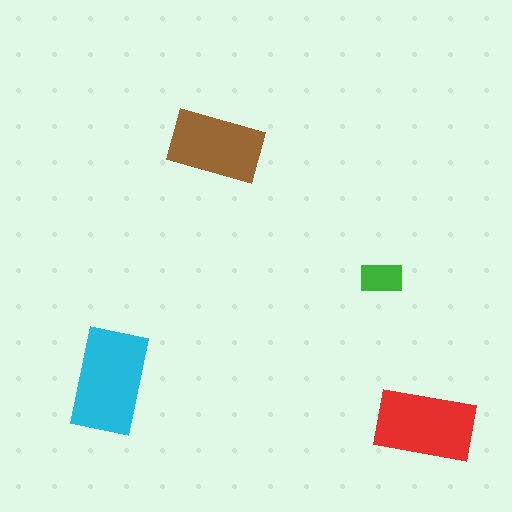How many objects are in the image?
There are 4 objects in the image.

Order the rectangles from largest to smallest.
the cyan one, the red one, the brown one, the green one.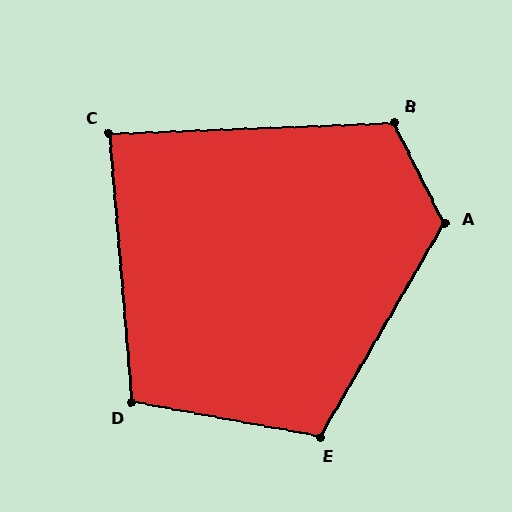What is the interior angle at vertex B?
Approximately 115 degrees (obtuse).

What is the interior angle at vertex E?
Approximately 110 degrees (obtuse).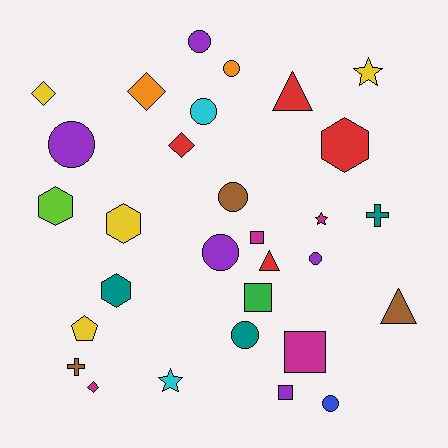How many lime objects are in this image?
There is 1 lime object.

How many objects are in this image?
There are 30 objects.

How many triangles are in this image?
There are 3 triangles.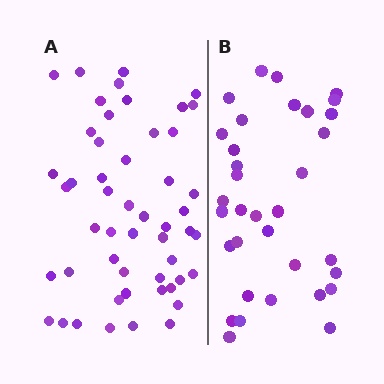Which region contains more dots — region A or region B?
Region A (the left region) has more dots.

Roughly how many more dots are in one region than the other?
Region A has approximately 15 more dots than region B.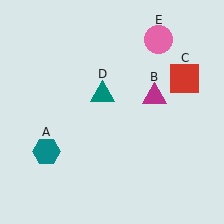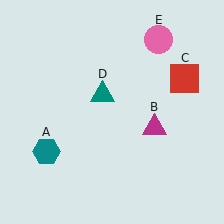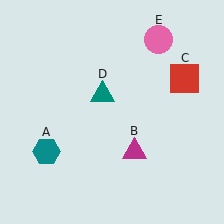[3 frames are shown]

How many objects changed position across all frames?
1 object changed position: magenta triangle (object B).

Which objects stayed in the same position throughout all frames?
Teal hexagon (object A) and red square (object C) and teal triangle (object D) and pink circle (object E) remained stationary.